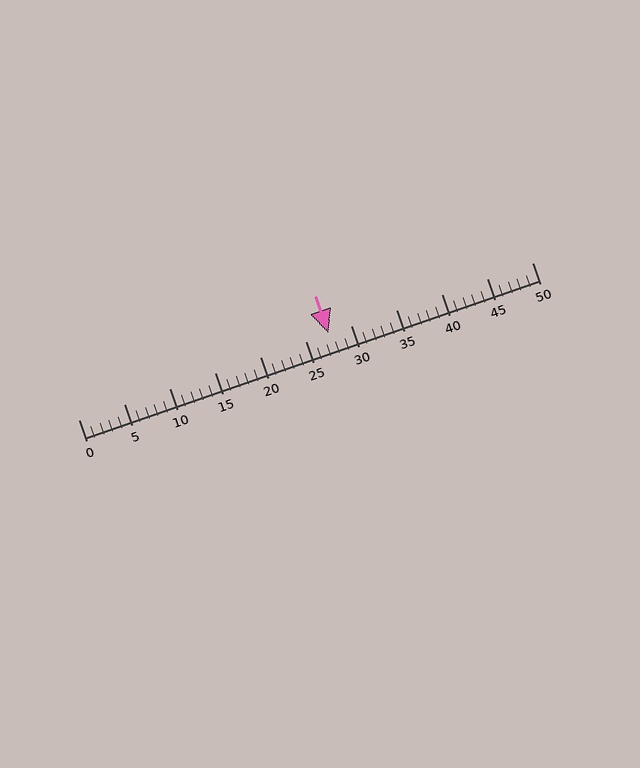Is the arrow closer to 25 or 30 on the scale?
The arrow is closer to 30.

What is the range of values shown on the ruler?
The ruler shows values from 0 to 50.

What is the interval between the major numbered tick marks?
The major tick marks are spaced 5 units apart.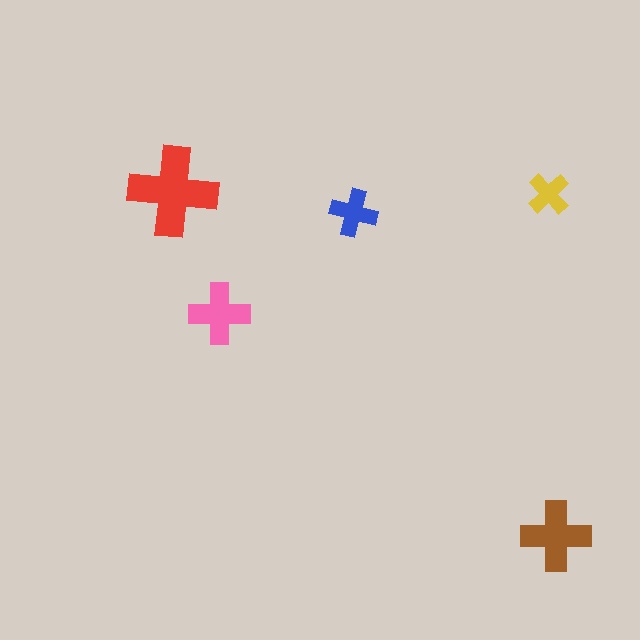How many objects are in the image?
There are 5 objects in the image.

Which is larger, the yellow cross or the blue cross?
The blue one.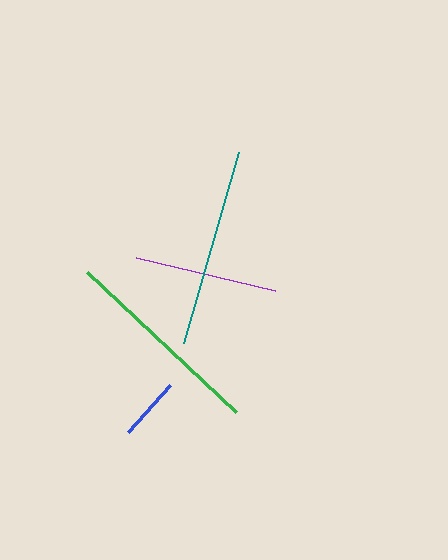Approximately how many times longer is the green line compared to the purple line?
The green line is approximately 1.4 times the length of the purple line.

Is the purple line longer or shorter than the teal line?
The teal line is longer than the purple line.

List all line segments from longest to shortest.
From longest to shortest: green, teal, purple, blue.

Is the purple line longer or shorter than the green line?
The green line is longer than the purple line.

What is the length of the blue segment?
The blue segment is approximately 63 pixels long.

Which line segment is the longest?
The green line is the longest at approximately 204 pixels.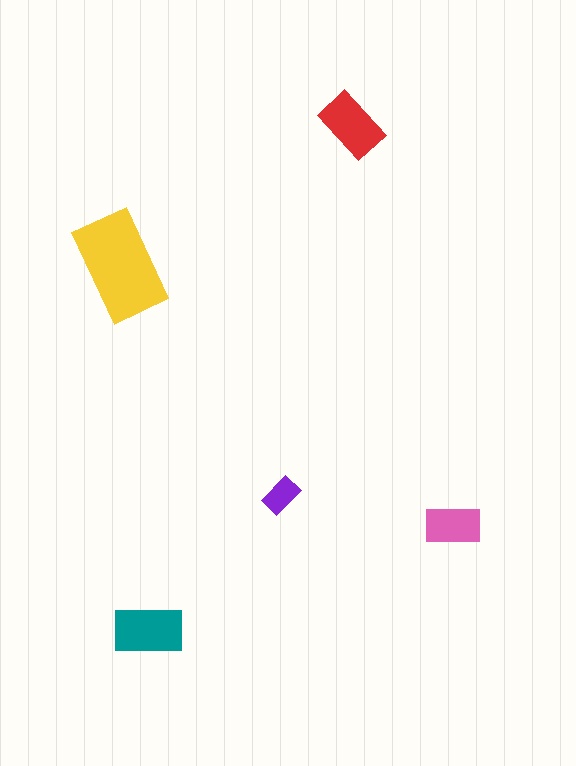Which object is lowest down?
The teal rectangle is bottommost.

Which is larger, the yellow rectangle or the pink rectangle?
The yellow one.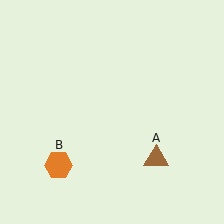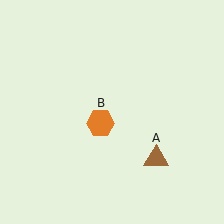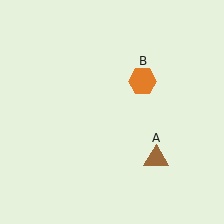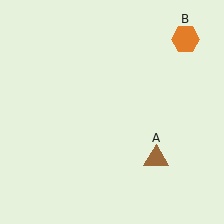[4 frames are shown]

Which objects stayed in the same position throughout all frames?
Brown triangle (object A) remained stationary.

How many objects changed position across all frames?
1 object changed position: orange hexagon (object B).